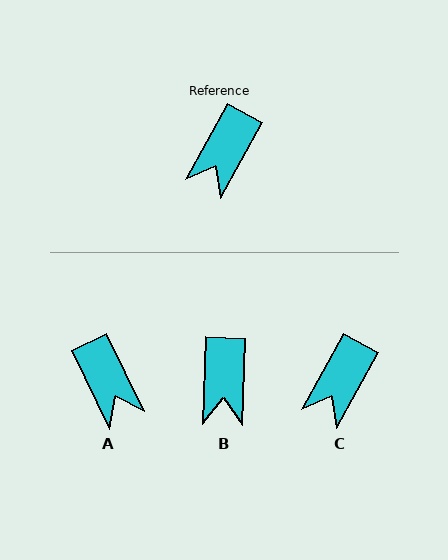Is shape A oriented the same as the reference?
No, it is off by about 55 degrees.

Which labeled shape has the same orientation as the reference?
C.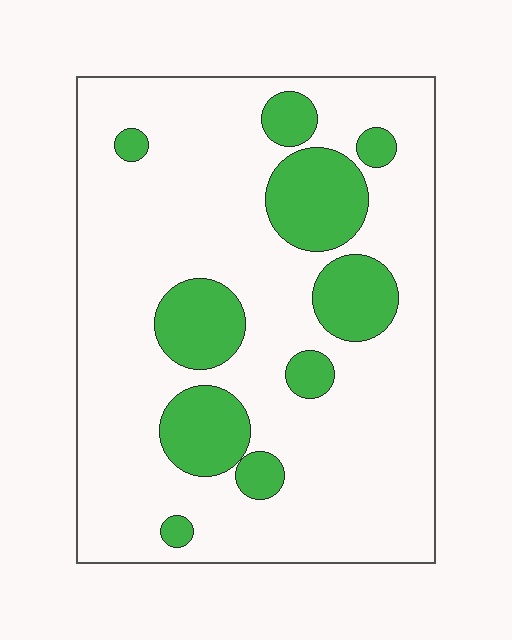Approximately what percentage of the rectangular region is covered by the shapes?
Approximately 20%.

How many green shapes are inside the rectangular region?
10.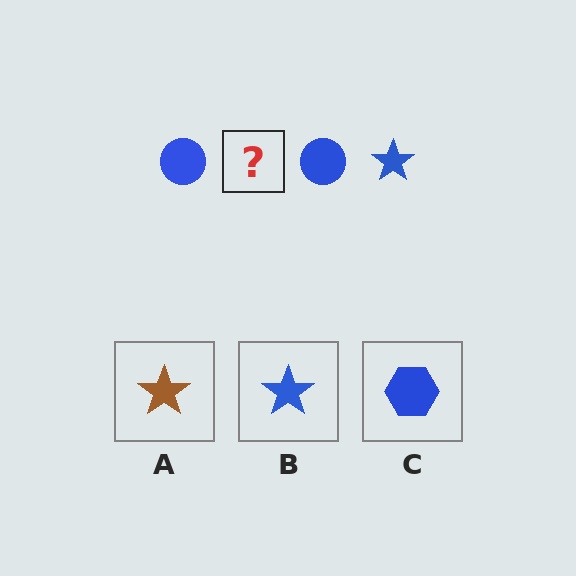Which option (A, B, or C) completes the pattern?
B.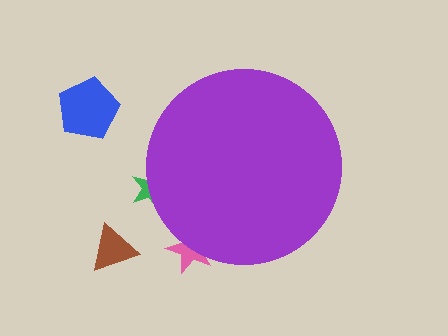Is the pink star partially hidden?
Yes, the pink star is partially hidden behind the purple circle.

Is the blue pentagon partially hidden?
No, the blue pentagon is fully visible.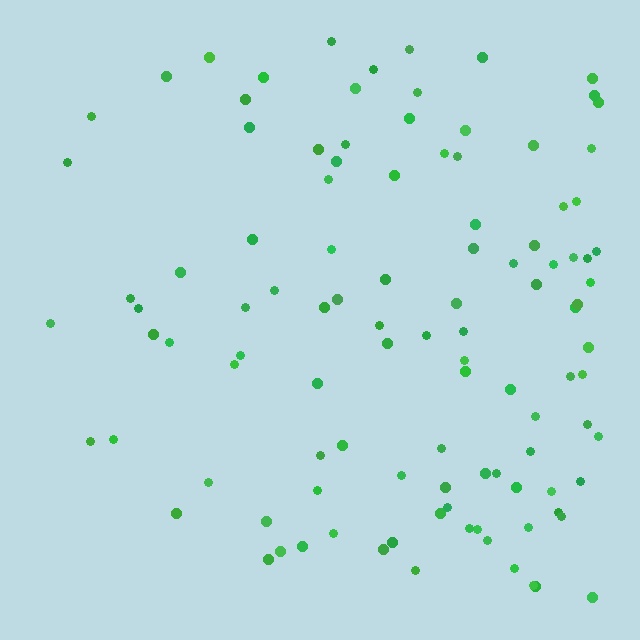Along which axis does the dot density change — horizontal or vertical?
Horizontal.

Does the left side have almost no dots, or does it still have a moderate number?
Still a moderate number, just noticeably fewer than the right.